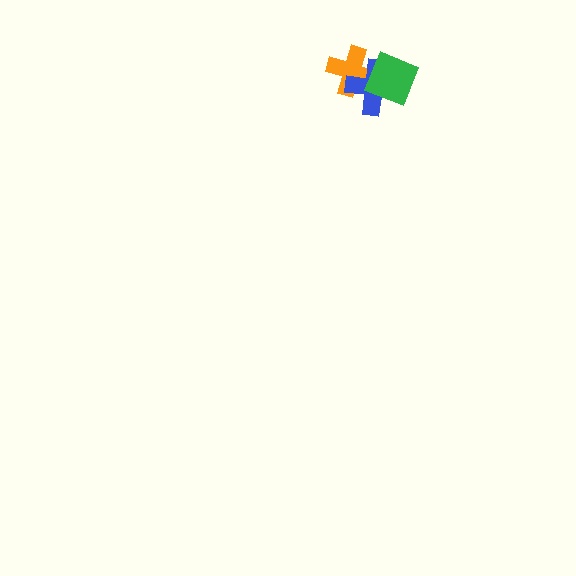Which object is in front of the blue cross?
The green diamond is in front of the blue cross.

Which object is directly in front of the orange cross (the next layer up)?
The blue cross is directly in front of the orange cross.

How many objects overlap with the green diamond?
2 objects overlap with the green diamond.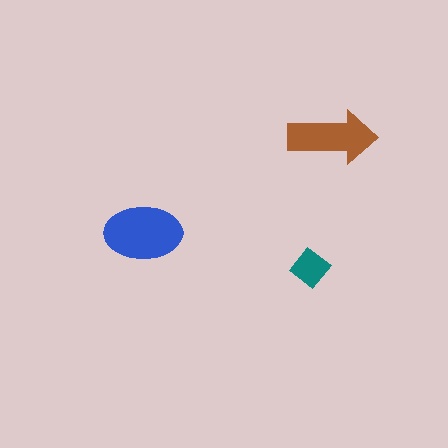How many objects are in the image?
There are 3 objects in the image.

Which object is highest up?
The brown arrow is topmost.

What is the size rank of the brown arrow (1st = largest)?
2nd.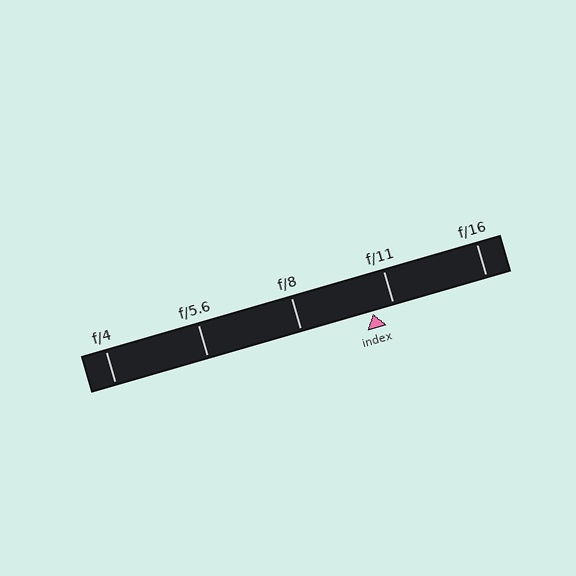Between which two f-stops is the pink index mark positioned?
The index mark is between f/8 and f/11.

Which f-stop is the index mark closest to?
The index mark is closest to f/11.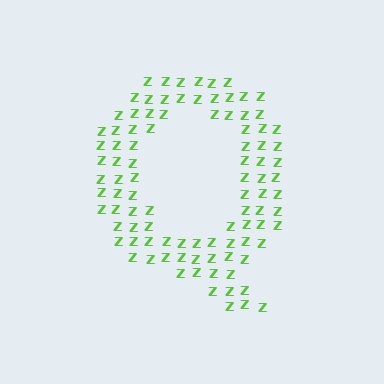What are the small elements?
The small elements are letter Z's.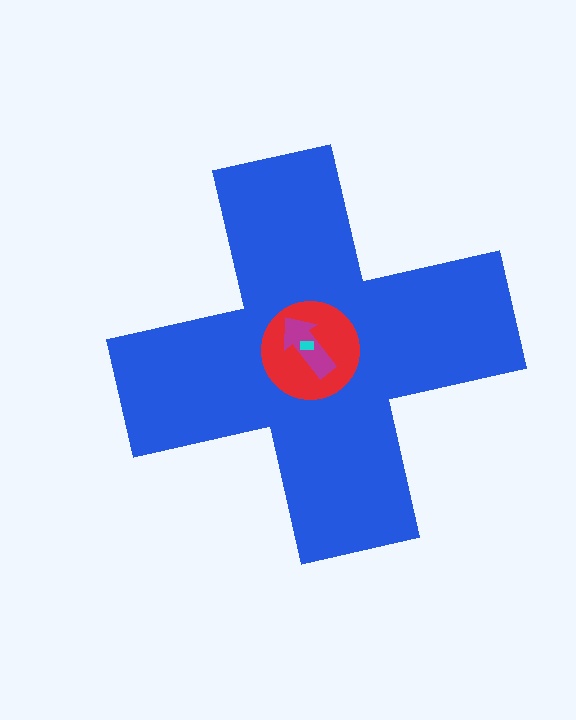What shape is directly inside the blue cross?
The red circle.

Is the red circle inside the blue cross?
Yes.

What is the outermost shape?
The blue cross.